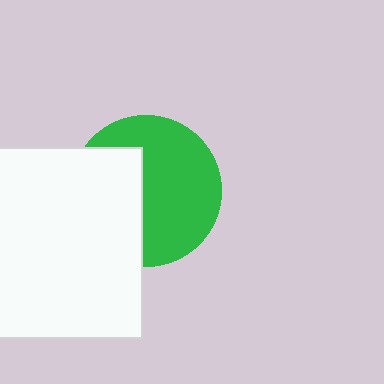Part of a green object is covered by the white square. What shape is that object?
It is a circle.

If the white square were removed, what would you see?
You would see the complete green circle.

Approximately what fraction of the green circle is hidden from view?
Roughly 41% of the green circle is hidden behind the white square.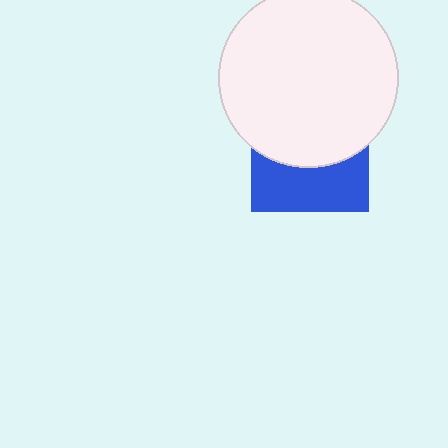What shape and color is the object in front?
The object in front is a white circle.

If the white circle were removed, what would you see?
You would see the complete blue square.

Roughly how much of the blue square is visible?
A small part of it is visible (roughly 43%).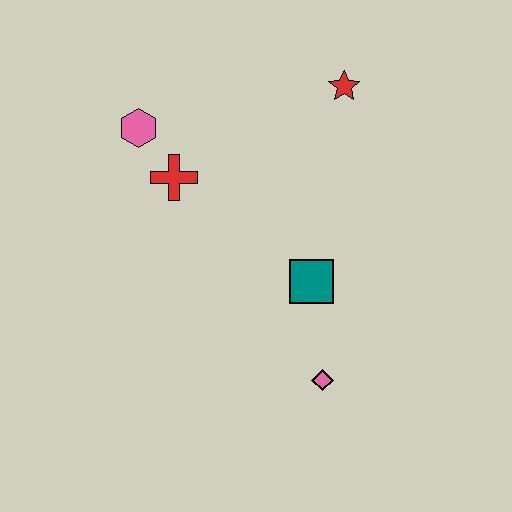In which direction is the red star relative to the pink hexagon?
The red star is to the right of the pink hexagon.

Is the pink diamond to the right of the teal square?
Yes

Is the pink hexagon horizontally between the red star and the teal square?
No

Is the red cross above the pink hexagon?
No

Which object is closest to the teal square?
The pink diamond is closest to the teal square.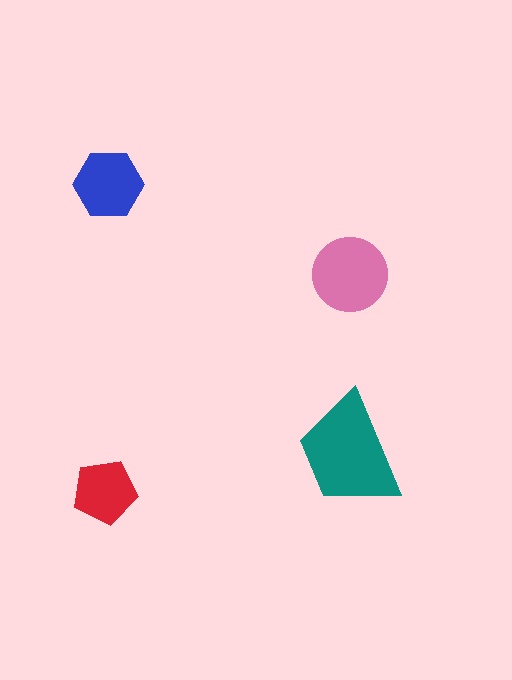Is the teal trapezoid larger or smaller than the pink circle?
Larger.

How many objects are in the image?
There are 4 objects in the image.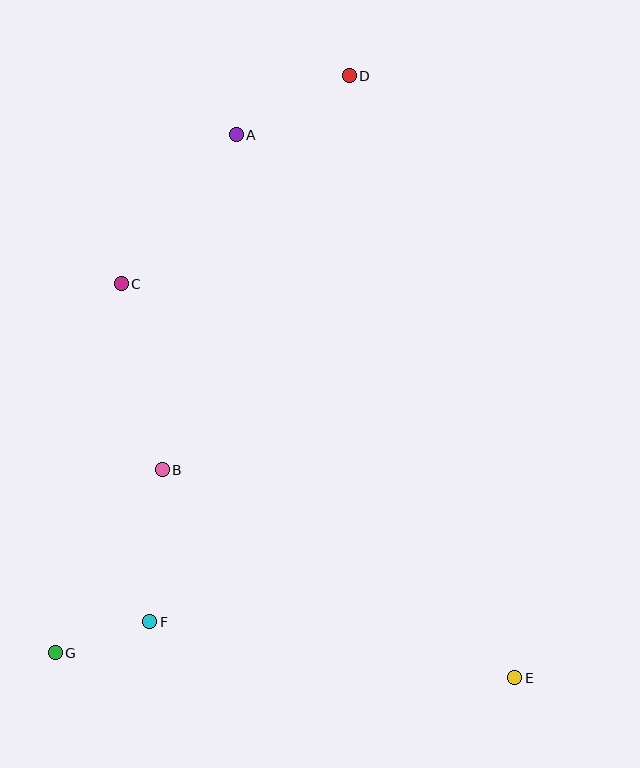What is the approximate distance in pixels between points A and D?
The distance between A and D is approximately 127 pixels.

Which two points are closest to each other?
Points F and G are closest to each other.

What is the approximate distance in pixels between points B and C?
The distance between B and C is approximately 191 pixels.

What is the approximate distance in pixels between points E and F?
The distance between E and F is approximately 369 pixels.